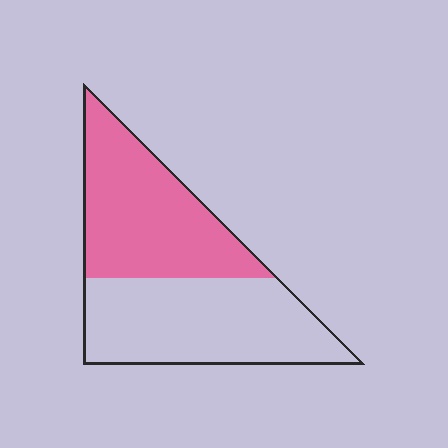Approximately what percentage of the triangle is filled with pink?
Approximately 50%.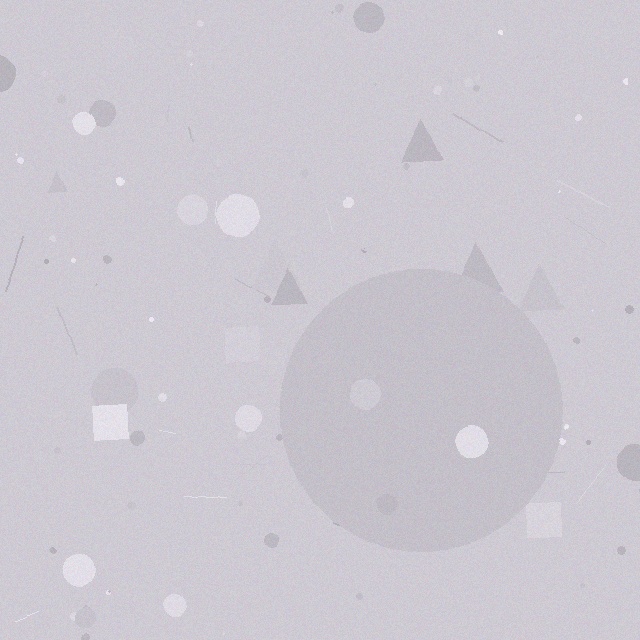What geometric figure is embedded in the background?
A circle is embedded in the background.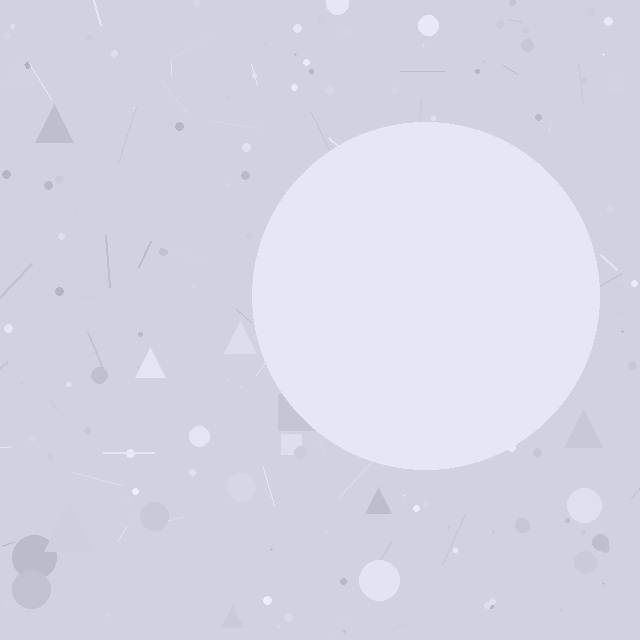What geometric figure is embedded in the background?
A circle is embedded in the background.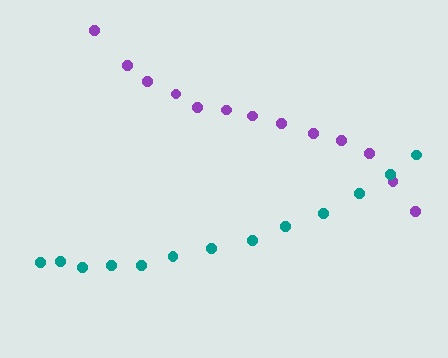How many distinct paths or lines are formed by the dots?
There are 2 distinct paths.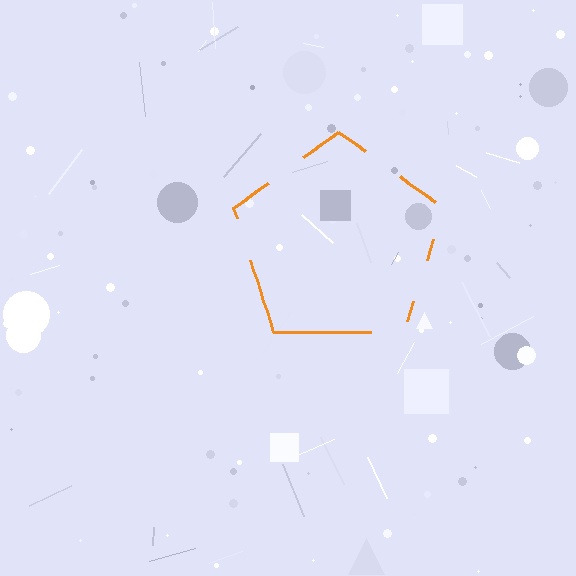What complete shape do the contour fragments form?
The contour fragments form a pentagon.